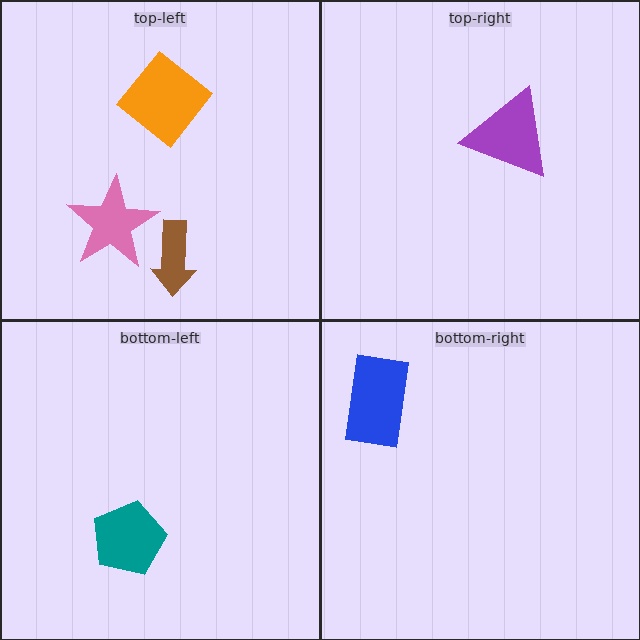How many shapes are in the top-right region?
1.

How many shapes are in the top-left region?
3.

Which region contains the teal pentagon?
The bottom-left region.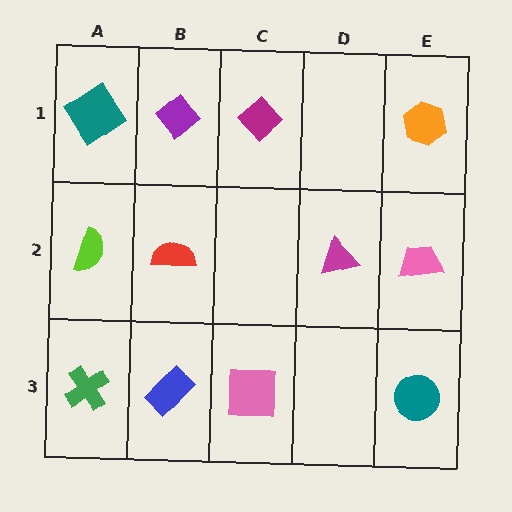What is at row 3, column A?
A green cross.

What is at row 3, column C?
A pink square.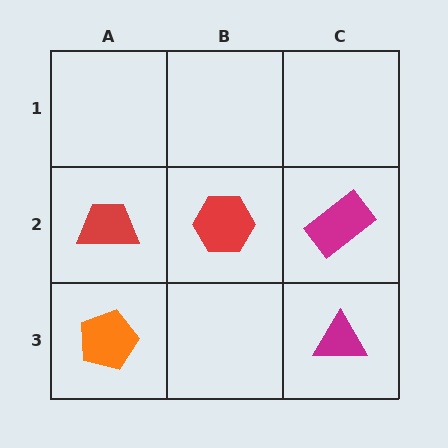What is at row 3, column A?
An orange pentagon.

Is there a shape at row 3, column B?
No, that cell is empty.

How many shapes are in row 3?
2 shapes.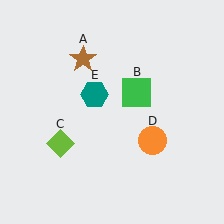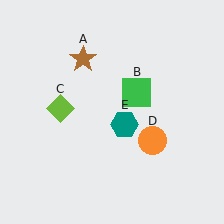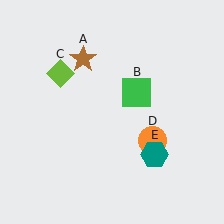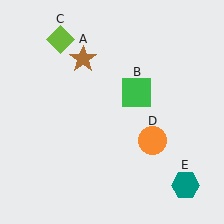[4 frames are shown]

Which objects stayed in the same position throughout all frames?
Brown star (object A) and green square (object B) and orange circle (object D) remained stationary.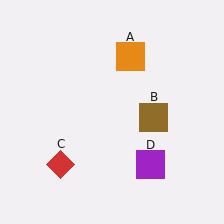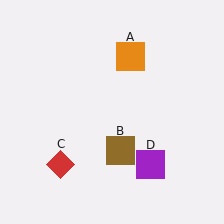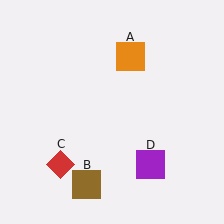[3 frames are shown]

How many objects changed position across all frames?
1 object changed position: brown square (object B).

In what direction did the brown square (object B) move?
The brown square (object B) moved down and to the left.